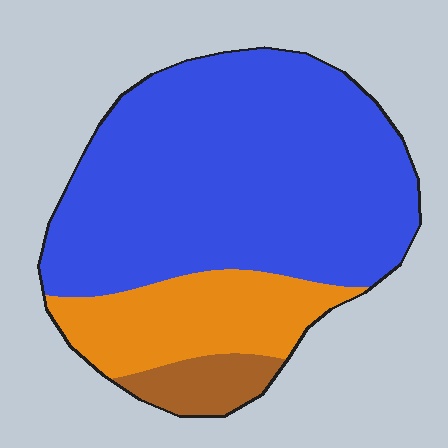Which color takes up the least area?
Brown, at roughly 5%.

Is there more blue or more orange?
Blue.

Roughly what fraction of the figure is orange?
Orange covers 21% of the figure.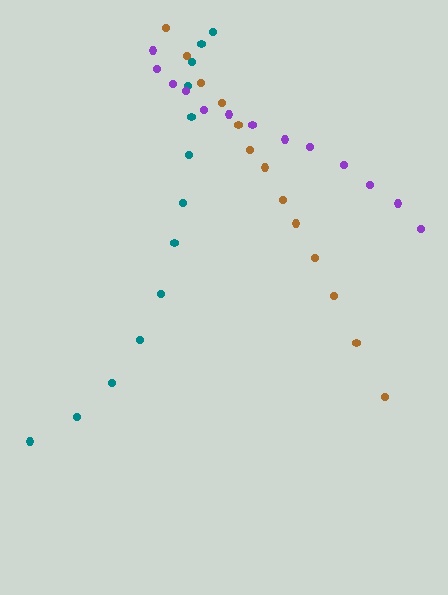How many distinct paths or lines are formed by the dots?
There are 3 distinct paths.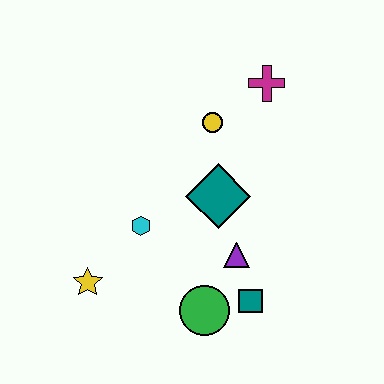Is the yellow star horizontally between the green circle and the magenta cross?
No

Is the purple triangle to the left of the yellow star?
No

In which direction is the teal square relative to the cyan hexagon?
The teal square is to the right of the cyan hexagon.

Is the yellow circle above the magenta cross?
No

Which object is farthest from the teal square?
The magenta cross is farthest from the teal square.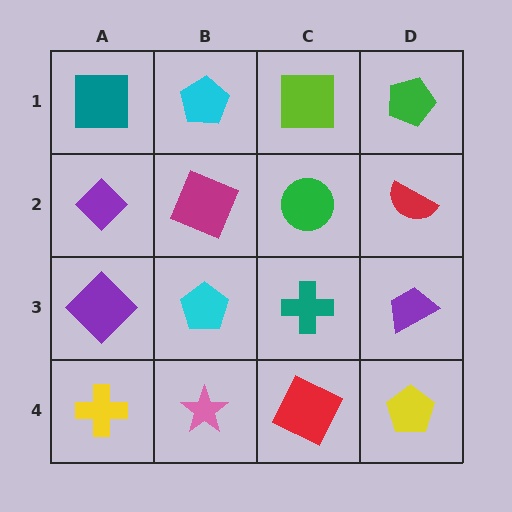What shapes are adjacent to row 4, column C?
A teal cross (row 3, column C), a pink star (row 4, column B), a yellow pentagon (row 4, column D).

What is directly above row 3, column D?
A red semicircle.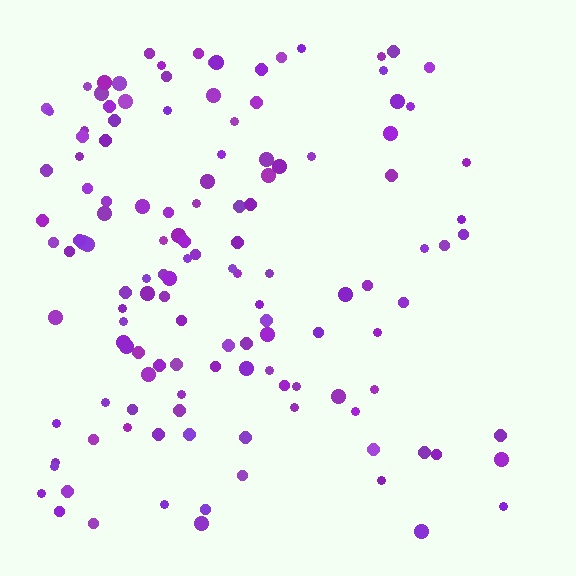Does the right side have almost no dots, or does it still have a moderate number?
Still a moderate number, just noticeably fewer than the left.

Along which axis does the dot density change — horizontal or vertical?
Horizontal.